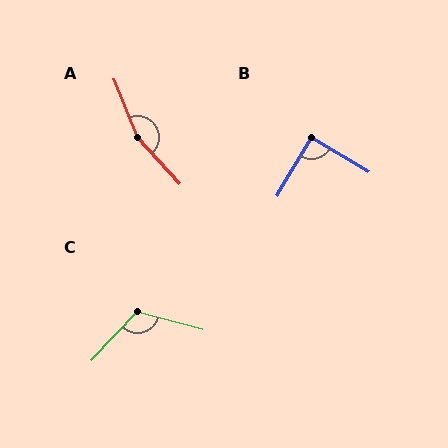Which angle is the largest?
A, at approximately 160 degrees.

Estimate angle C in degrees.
Approximately 118 degrees.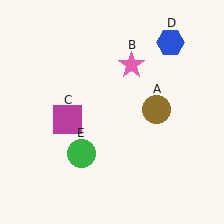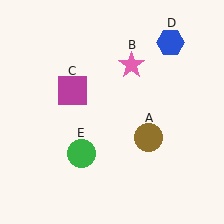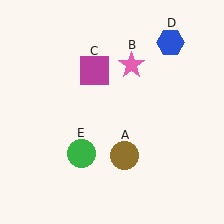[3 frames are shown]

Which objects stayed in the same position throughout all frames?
Pink star (object B) and blue hexagon (object D) and green circle (object E) remained stationary.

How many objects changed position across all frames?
2 objects changed position: brown circle (object A), magenta square (object C).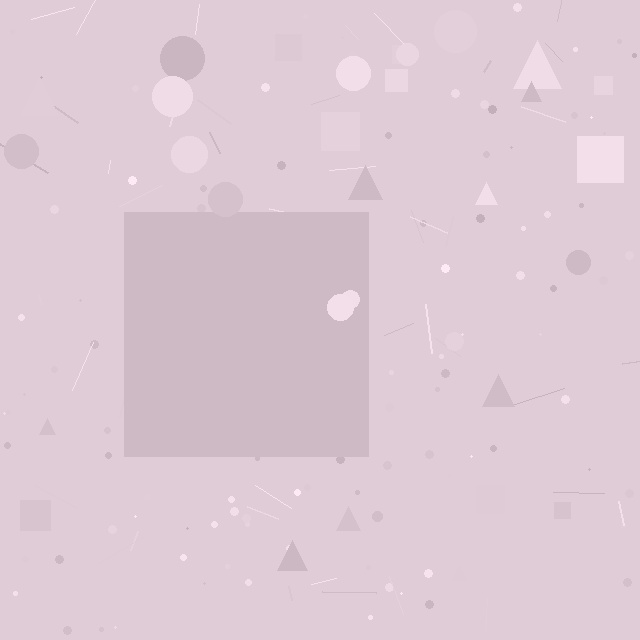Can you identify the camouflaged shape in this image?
The camouflaged shape is a square.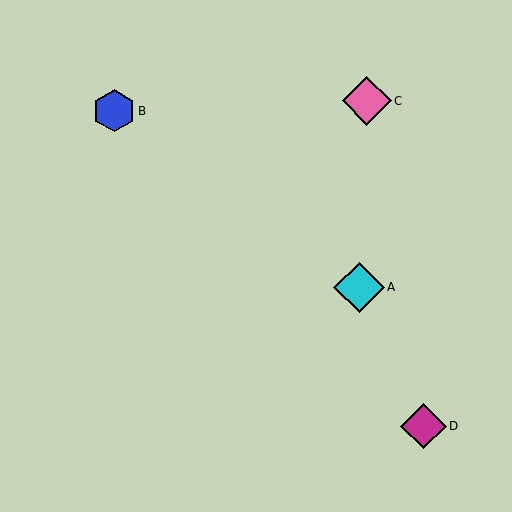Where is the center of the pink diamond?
The center of the pink diamond is at (367, 101).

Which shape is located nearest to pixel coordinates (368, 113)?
The pink diamond (labeled C) at (367, 101) is nearest to that location.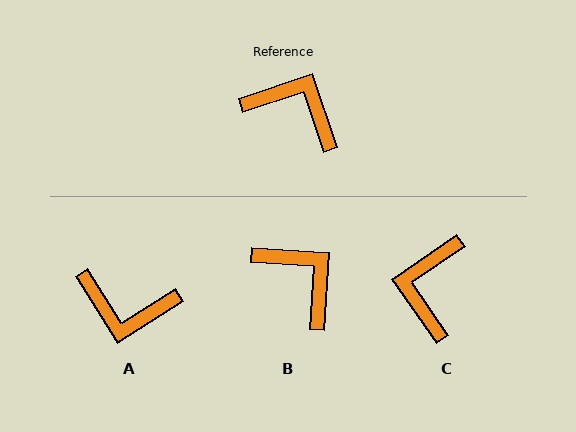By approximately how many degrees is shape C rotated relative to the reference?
Approximately 106 degrees counter-clockwise.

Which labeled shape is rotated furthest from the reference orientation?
A, about 166 degrees away.